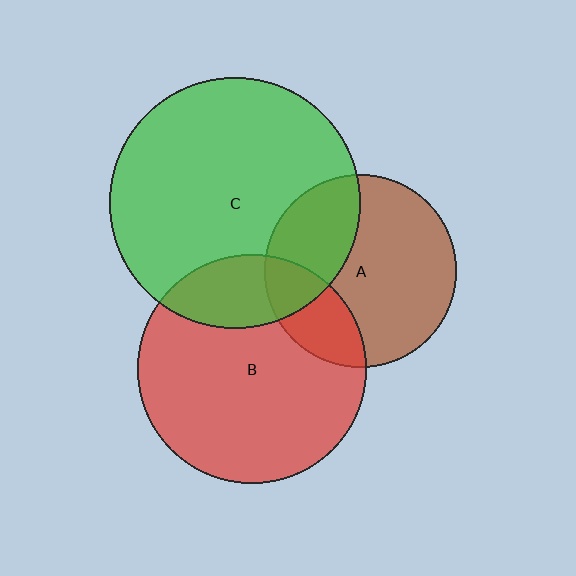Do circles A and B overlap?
Yes.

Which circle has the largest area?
Circle C (green).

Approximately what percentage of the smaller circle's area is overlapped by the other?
Approximately 25%.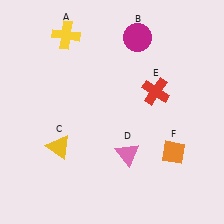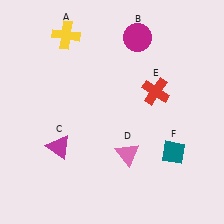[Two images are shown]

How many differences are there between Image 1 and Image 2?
There are 2 differences between the two images.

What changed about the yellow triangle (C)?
In Image 1, C is yellow. In Image 2, it changed to magenta.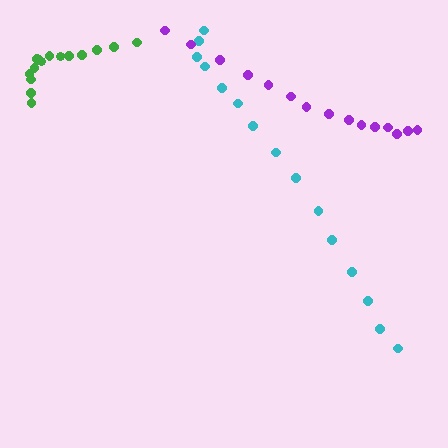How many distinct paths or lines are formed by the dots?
There are 3 distinct paths.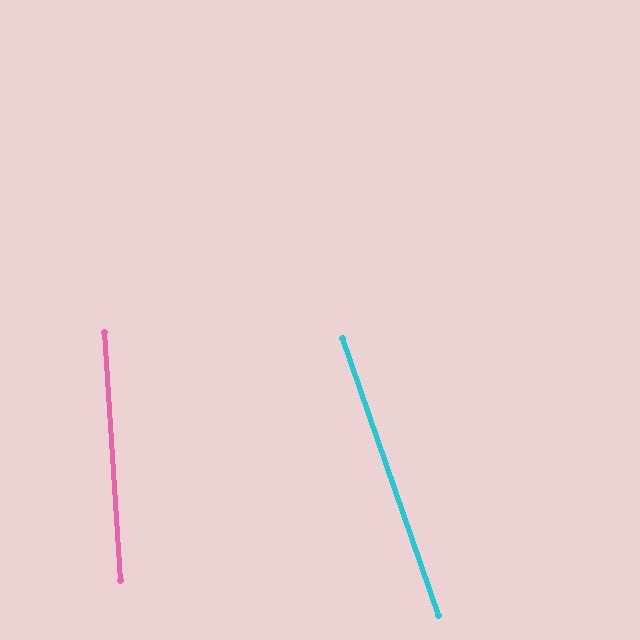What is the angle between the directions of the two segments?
Approximately 15 degrees.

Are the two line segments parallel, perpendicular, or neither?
Neither parallel nor perpendicular — they differ by about 15°.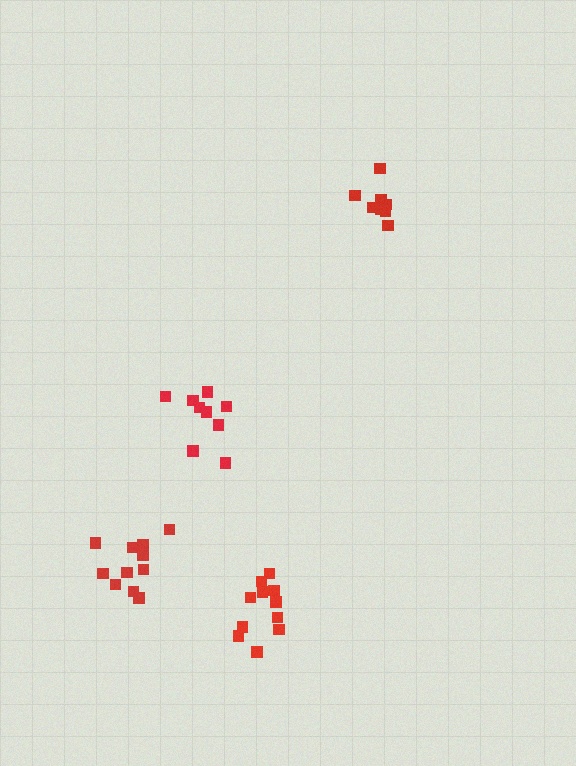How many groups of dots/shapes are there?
There are 4 groups.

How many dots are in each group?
Group 1: 11 dots, Group 2: 8 dots, Group 3: 11 dots, Group 4: 9 dots (39 total).